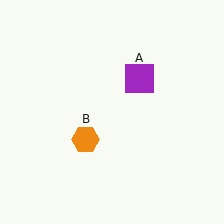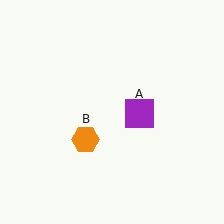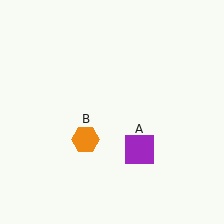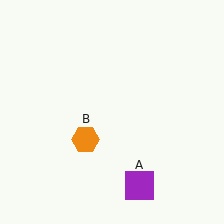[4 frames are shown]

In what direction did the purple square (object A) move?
The purple square (object A) moved down.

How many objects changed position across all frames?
1 object changed position: purple square (object A).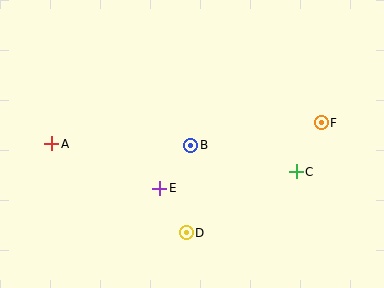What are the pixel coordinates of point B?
Point B is at (191, 145).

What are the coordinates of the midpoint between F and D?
The midpoint between F and D is at (254, 178).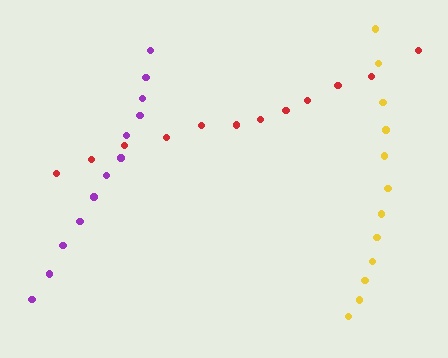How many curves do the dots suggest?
There are 3 distinct paths.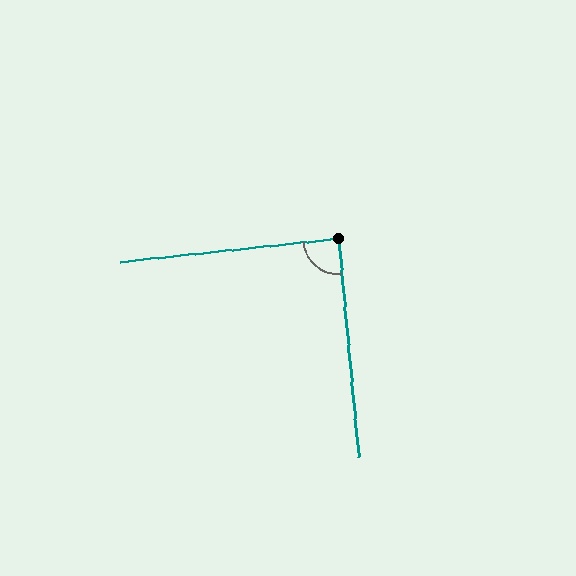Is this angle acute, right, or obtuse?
It is approximately a right angle.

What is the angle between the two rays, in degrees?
Approximately 89 degrees.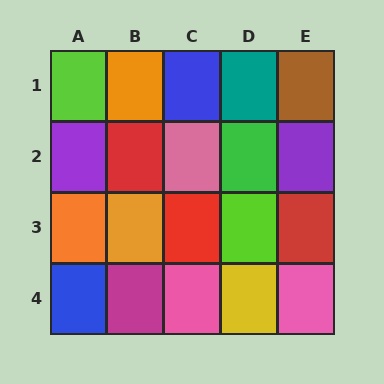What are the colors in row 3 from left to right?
Orange, orange, red, lime, red.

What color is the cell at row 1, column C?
Blue.